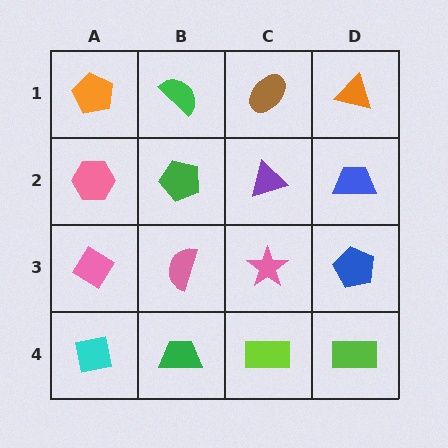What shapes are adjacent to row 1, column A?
A pink hexagon (row 2, column A), a green semicircle (row 1, column B).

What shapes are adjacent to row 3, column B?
A green pentagon (row 2, column B), a green trapezoid (row 4, column B), a pink diamond (row 3, column A), a pink star (row 3, column C).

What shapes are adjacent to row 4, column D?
A blue pentagon (row 3, column D), a lime rectangle (row 4, column C).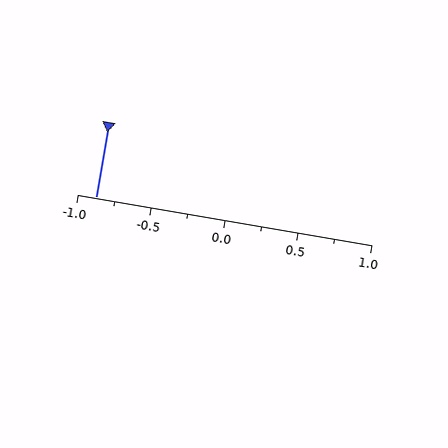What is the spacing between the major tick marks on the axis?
The major ticks are spaced 0.5 apart.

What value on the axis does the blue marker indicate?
The marker indicates approximately -0.88.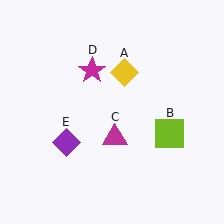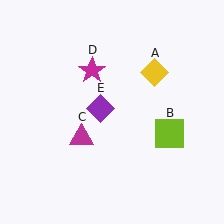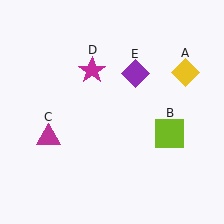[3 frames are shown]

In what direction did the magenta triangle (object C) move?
The magenta triangle (object C) moved left.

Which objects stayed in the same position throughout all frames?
Lime square (object B) and magenta star (object D) remained stationary.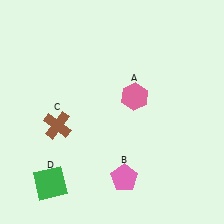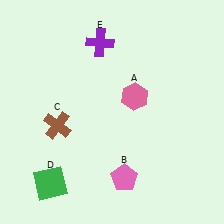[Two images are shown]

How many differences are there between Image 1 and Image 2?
There is 1 difference between the two images.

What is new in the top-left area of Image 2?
A purple cross (E) was added in the top-left area of Image 2.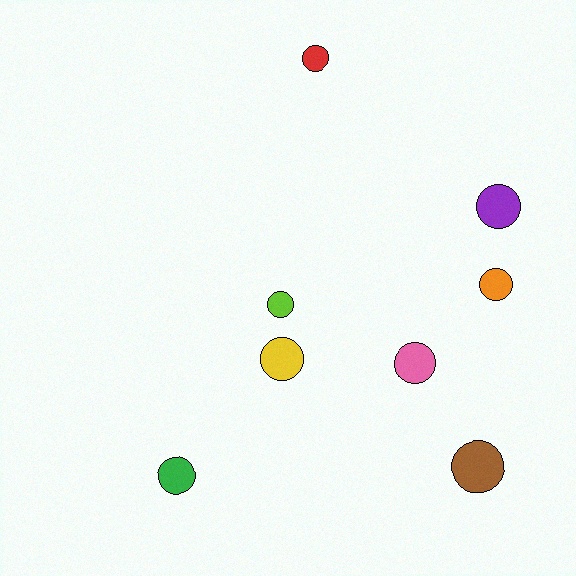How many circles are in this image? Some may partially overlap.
There are 8 circles.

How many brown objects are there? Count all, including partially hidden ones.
There is 1 brown object.